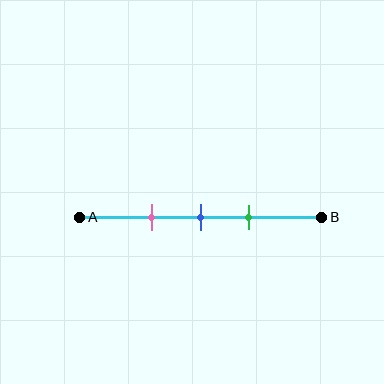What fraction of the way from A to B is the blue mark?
The blue mark is approximately 50% (0.5) of the way from A to B.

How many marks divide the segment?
There are 3 marks dividing the segment.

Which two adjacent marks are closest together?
The blue and green marks are the closest adjacent pair.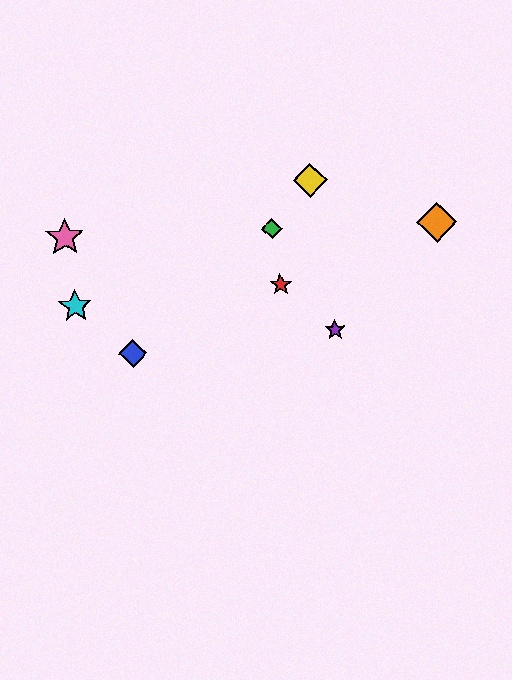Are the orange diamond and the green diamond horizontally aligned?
Yes, both are at y≈222.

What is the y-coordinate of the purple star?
The purple star is at y≈330.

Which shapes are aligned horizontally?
The green diamond, the orange diamond, the pink star are aligned horizontally.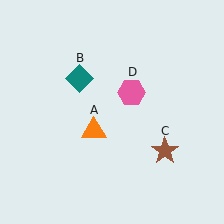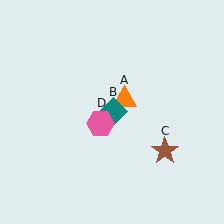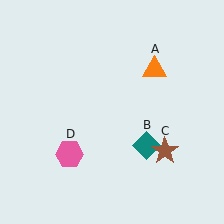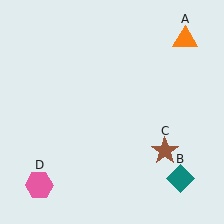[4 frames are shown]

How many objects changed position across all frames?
3 objects changed position: orange triangle (object A), teal diamond (object B), pink hexagon (object D).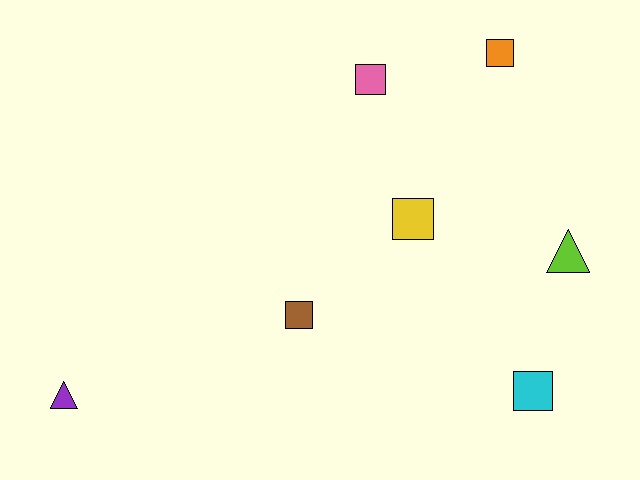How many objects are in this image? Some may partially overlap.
There are 7 objects.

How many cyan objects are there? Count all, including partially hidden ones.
There is 1 cyan object.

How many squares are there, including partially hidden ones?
There are 5 squares.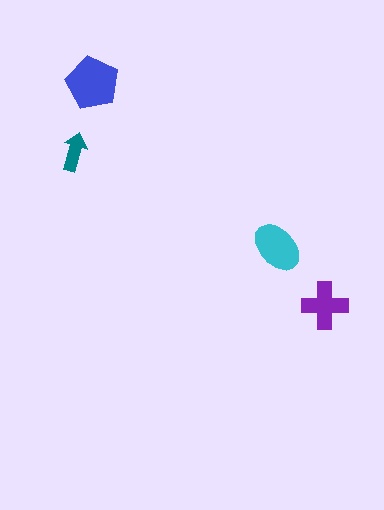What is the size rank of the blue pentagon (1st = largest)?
1st.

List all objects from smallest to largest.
The teal arrow, the purple cross, the cyan ellipse, the blue pentagon.